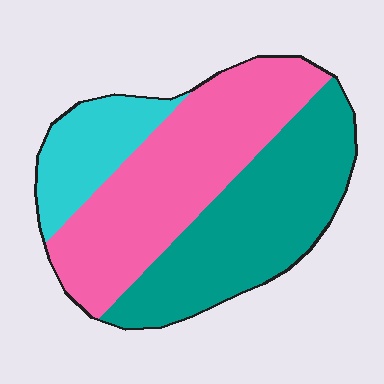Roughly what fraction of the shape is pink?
Pink covers around 45% of the shape.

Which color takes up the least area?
Cyan, at roughly 15%.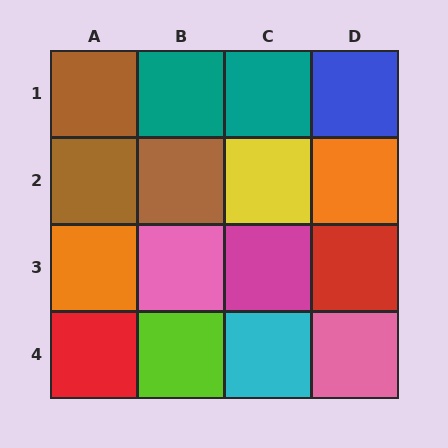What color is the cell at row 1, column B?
Teal.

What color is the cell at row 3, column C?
Magenta.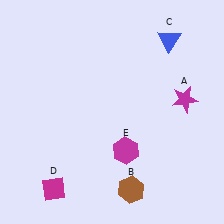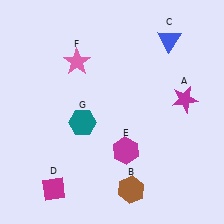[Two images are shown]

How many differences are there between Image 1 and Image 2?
There are 2 differences between the two images.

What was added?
A pink star (F), a teal hexagon (G) were added in Image 2.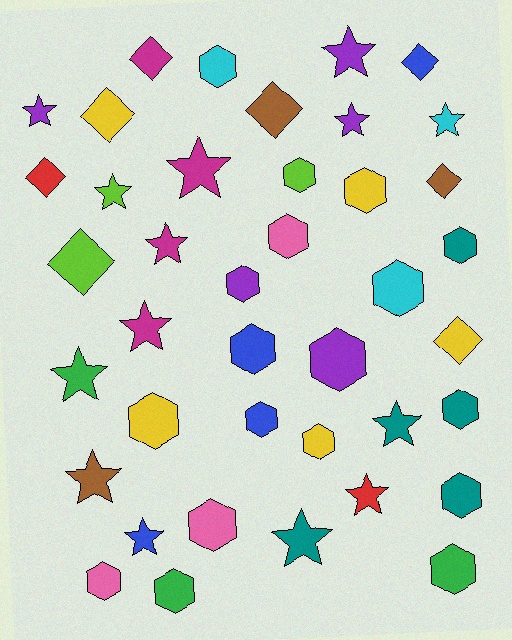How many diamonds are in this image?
There are 8 diamonds.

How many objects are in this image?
There are 40 objects.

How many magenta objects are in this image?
There are 4 magenta objects.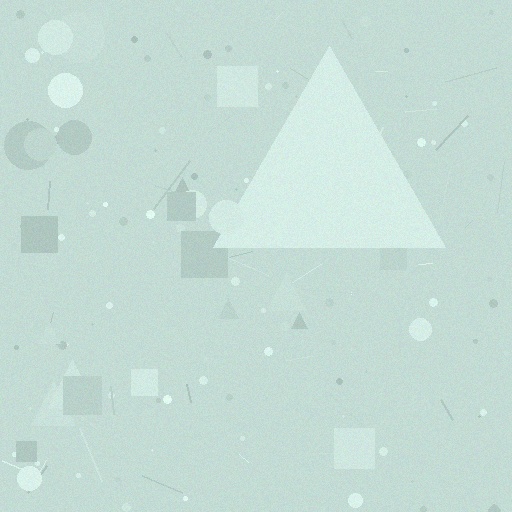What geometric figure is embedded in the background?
A triangle is embedded in the background.